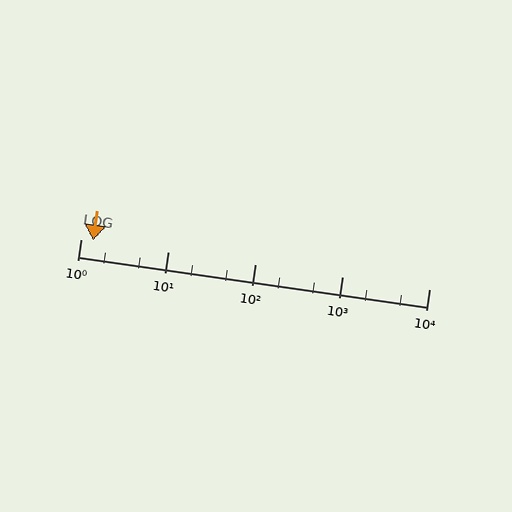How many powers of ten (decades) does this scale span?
The scale spans 4 decades, from 1 to 10000.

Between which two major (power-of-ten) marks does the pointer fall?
The pointer is between 1 and 10.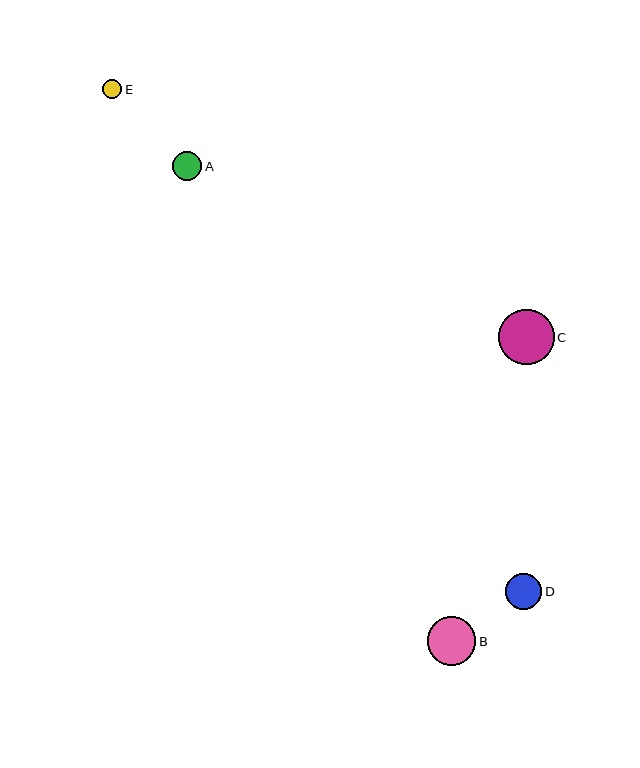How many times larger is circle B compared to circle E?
Circle B is approximately 2.5 times the size of circle E.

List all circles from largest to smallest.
From largest to smallest: C, B, D, A, E.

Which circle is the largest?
Circle C is the largest with a size of approximately 55 pixels.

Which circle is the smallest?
Circle E is the smallest with a size of approximately 19 pixels.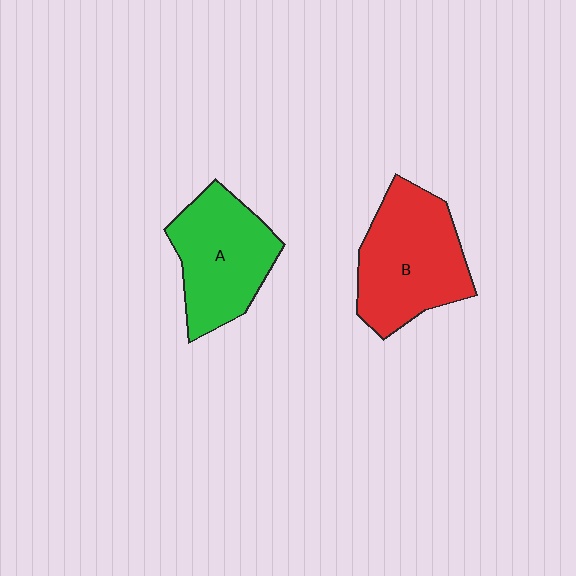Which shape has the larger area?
Shape B (red).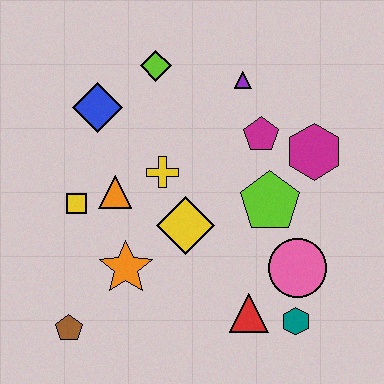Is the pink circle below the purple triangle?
Yes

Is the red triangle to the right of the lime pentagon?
No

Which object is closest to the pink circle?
The teal hexagon is closest to the pink circle.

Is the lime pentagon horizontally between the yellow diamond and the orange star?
No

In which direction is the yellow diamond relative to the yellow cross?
The yellow diamond is below the yellow cross.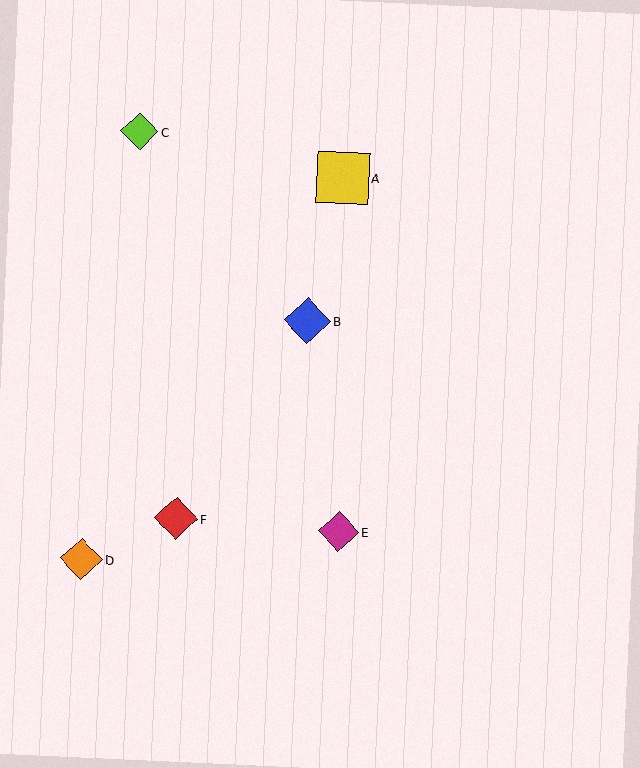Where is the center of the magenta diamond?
The center of the magenta diamond is at (338, 532).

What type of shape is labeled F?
Shape F is a red diamond.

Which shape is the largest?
The yellow square (labeled A) is the largest.